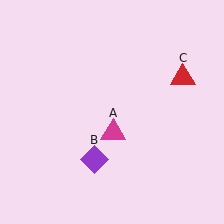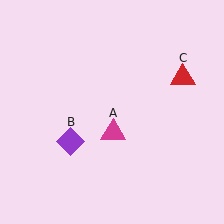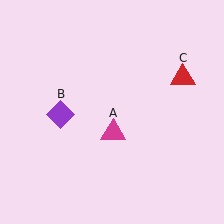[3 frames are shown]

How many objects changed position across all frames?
1 object changed position: purple diamond (object B).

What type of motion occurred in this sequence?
The purple diamond (object B) rotated clockwise around the center of the scene.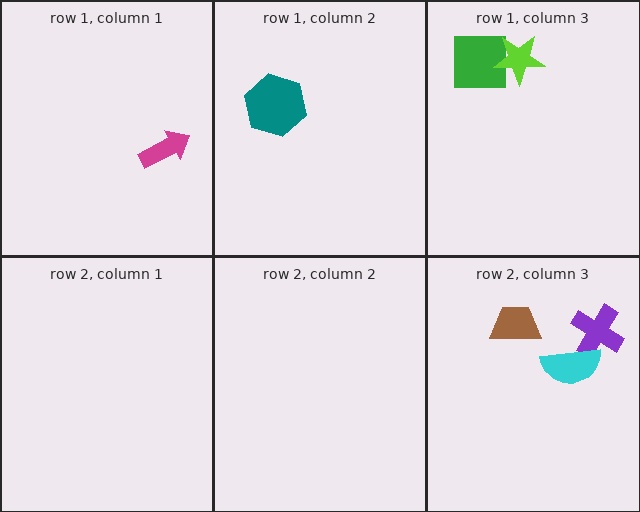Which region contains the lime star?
The row 1, column 3 region.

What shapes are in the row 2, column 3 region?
The brown trapezoid, the purple cross, the cyan semicircle.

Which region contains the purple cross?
The row 2, column 3 region.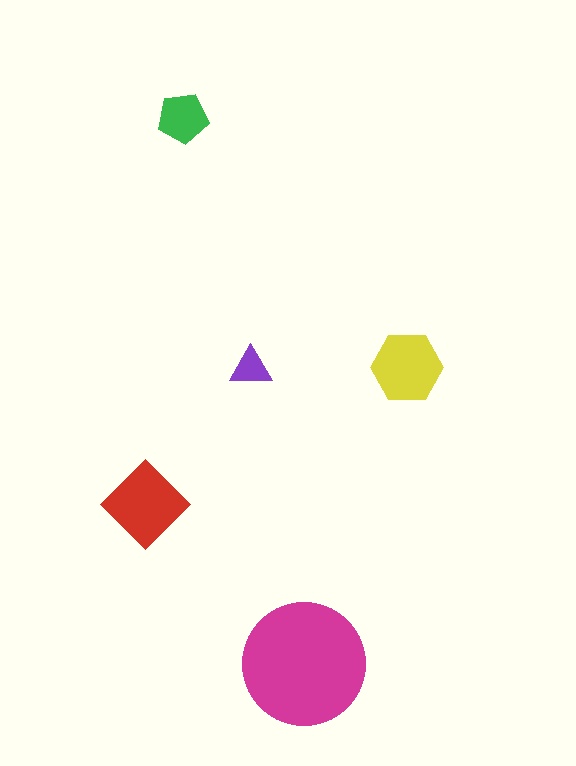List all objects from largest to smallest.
The magenta circle, the red diamond, the yellow hexagon, the green pentagon, the purple triangle.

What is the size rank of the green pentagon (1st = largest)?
4th.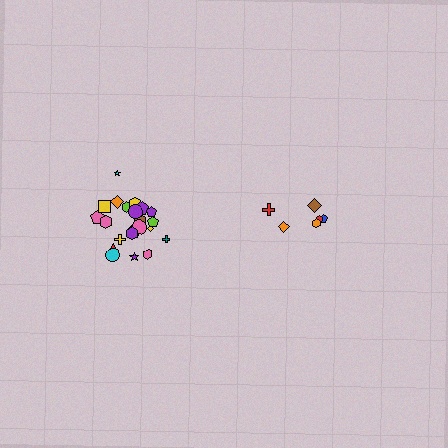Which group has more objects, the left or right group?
The left group.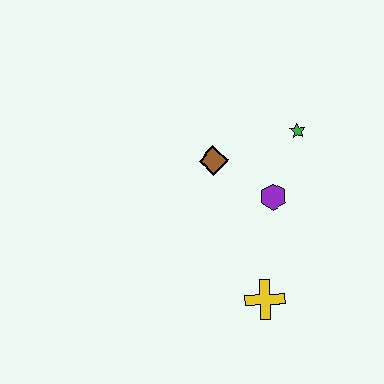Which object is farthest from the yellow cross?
The green star is farthest from the yellow cross.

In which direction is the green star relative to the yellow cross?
The green star is above the yellow cross.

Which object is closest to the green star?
The purple hexagon is closest to the green star.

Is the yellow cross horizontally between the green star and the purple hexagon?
No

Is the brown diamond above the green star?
No